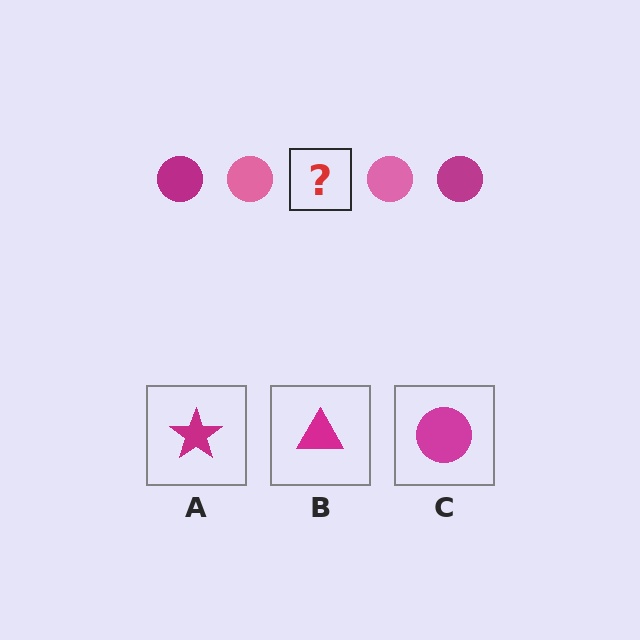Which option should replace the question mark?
Option C.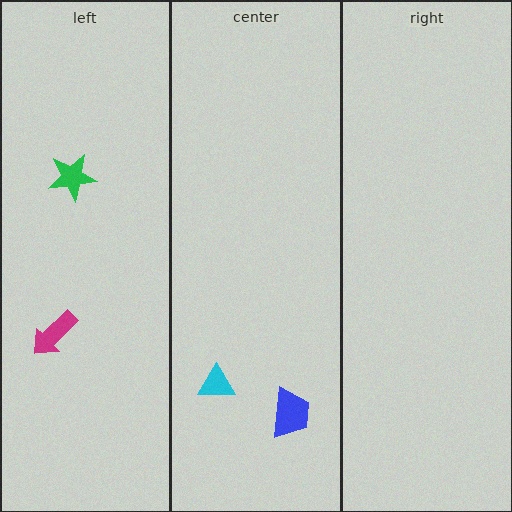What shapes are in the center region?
The blue trapezoid, the cyan triangle.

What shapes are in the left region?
The green star, the magenta arrow.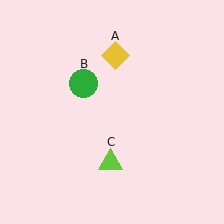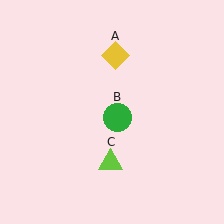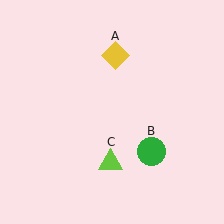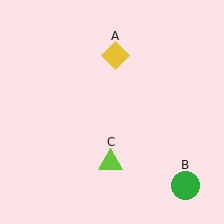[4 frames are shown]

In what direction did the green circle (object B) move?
The green circle (object B) moved down and to the right.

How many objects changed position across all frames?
1 object changed position: green circle (object B).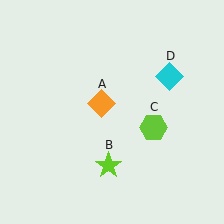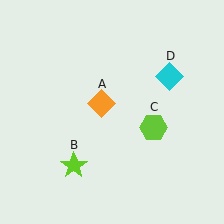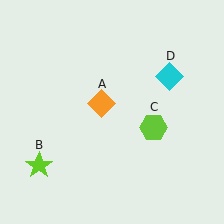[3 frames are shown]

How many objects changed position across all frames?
1 object changed position: lime star (object B).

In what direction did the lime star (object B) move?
The lime star (object B) moved left.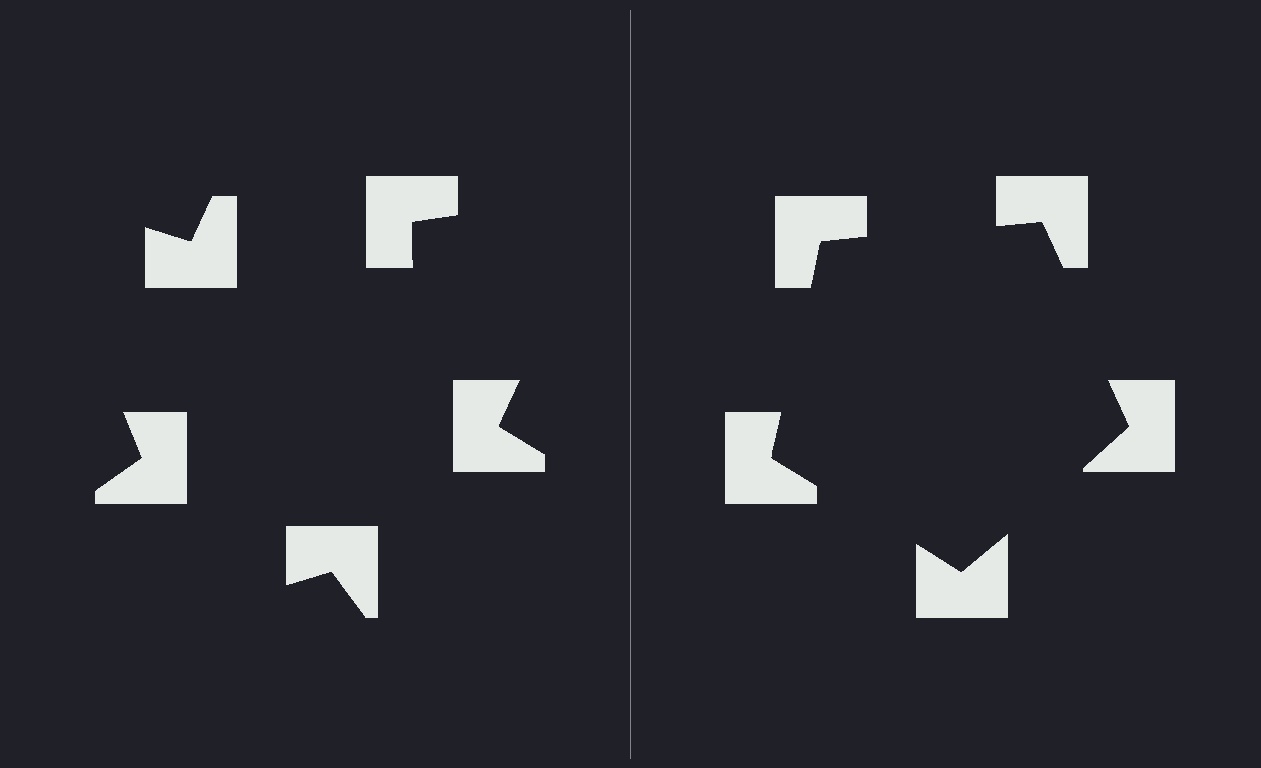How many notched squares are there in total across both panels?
10 — 5 on each side.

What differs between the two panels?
The notched squares are positioned identically on both sides; only the wedge orientations differ. On the right they align to a pentagon; on the left they are misaligned.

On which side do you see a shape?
An illusory pentagon appears on the right side. On the left side the wedge cuts are rotated, so no coherent shape forms.